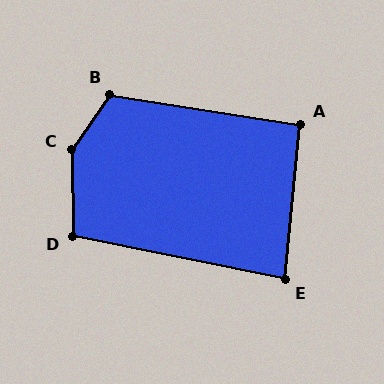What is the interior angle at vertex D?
Approximately 102 degrees (obtuse).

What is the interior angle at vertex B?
Approximately 116 degrees (obtuse).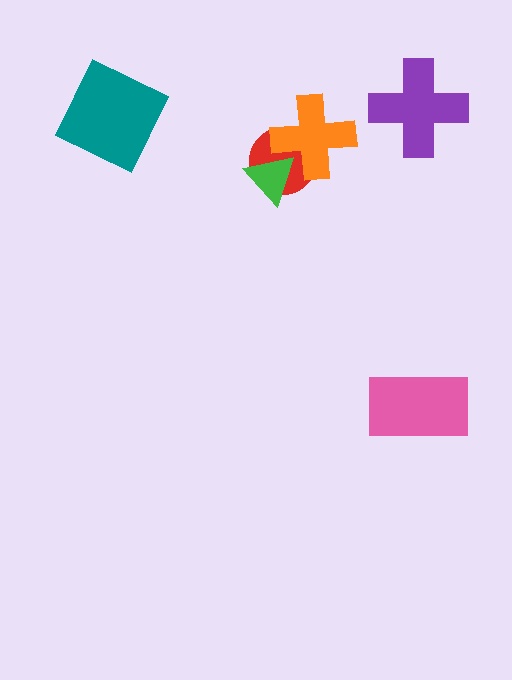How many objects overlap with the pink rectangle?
0 objects overlap with the pink rectangle.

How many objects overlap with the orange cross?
2 objects overlap with the orange cross.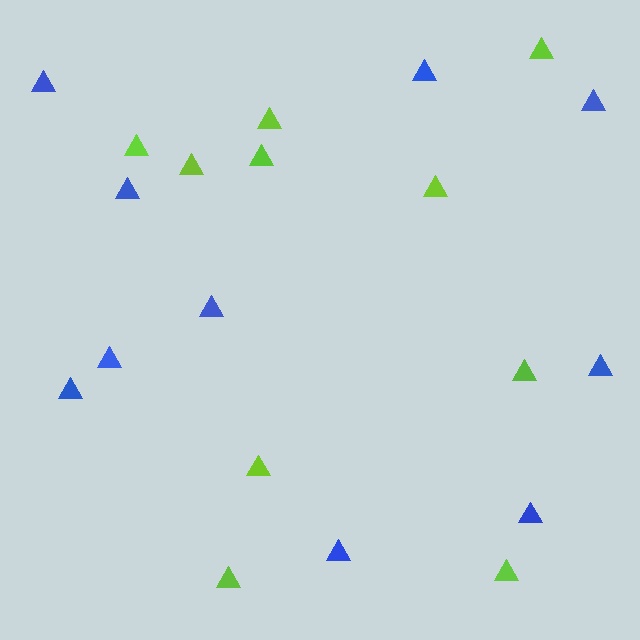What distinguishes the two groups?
There are 2 groups: one group of lime triangles (10) and one group of blue triangles (10).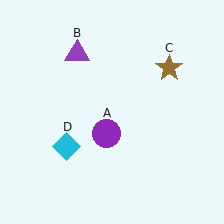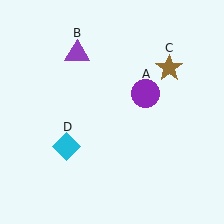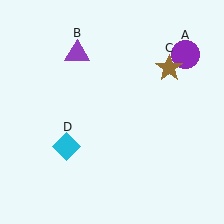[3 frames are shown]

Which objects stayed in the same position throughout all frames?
Purple triangle (object B) and brown star (object C) and cyan diamond (object D) remained stationary.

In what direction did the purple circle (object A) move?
The purple circle (object A) moved up and to the right.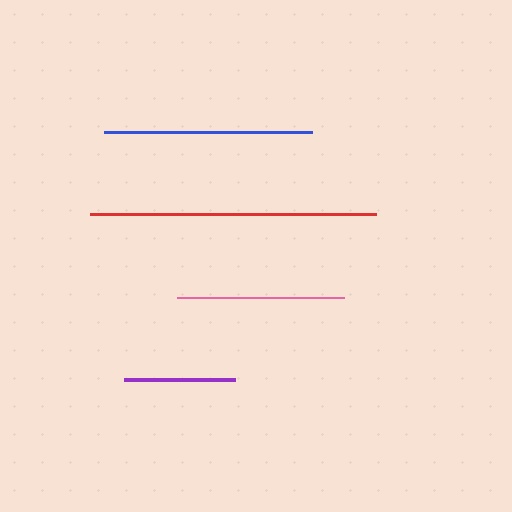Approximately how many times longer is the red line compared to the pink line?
The red line is approximately 1.7 times the length of the pink line.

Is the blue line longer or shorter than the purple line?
The blue line is longer than the purple line.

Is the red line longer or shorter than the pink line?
The red line is longer than the pink line.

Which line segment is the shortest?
The purple line is the shortest at approximately 111 pixels.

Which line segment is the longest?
The red line is the longest at approximately 286 pixels.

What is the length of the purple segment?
The purple segment is approximately 111 pixels long.